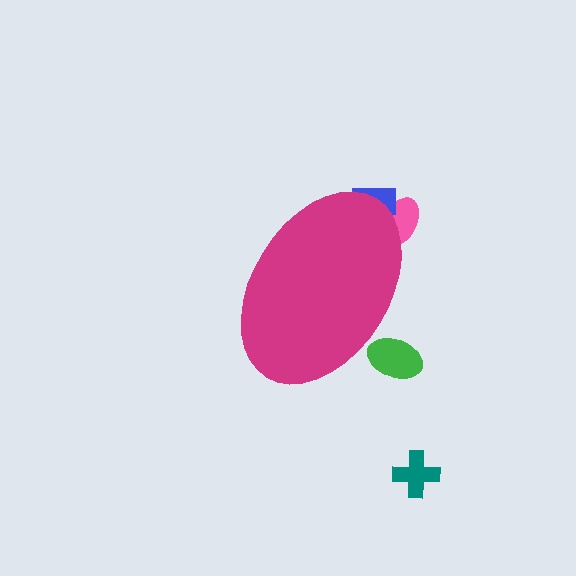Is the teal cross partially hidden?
No, the teal cross is fully visible.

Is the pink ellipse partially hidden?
Yes, the pink ellipse is partially hidden behind the magenta ellipse.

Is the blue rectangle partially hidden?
Yes, the blue rectangle is partially hidden behind the magenta ellipse.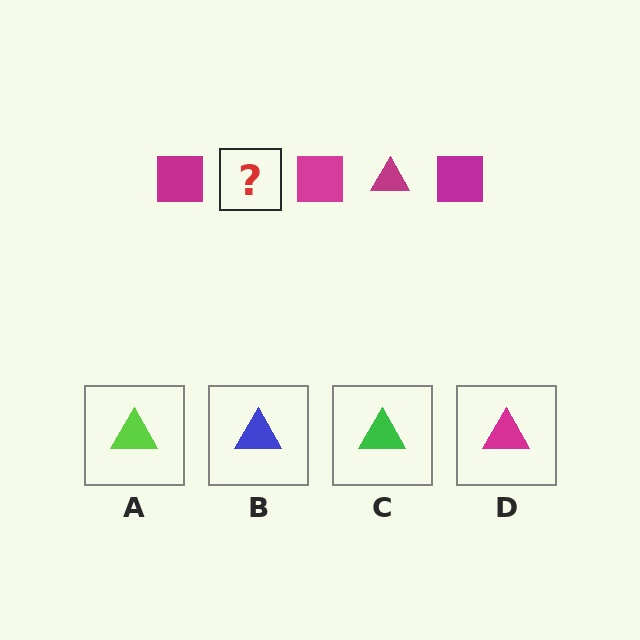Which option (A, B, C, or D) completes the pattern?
D.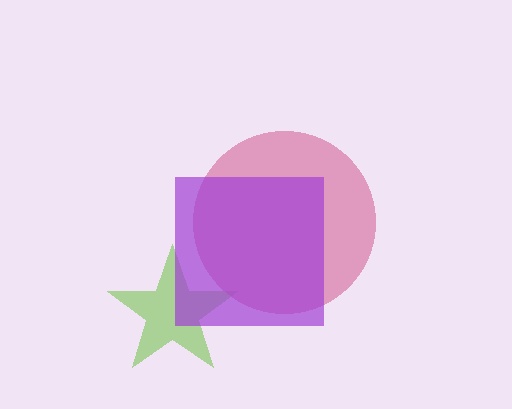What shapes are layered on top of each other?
The layered shapes are: a lime star, a pink circle, a purple square.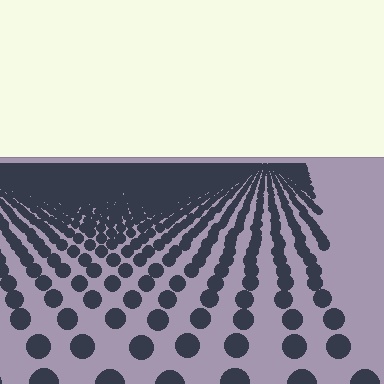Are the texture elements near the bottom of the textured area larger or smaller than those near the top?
Larger. Near the bottom, elements are closer to the viewer and appear at a bigger on-screen size.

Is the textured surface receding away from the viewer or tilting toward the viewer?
The surface is receding away from the viewer. Texture elements get smaller and denser toward the top.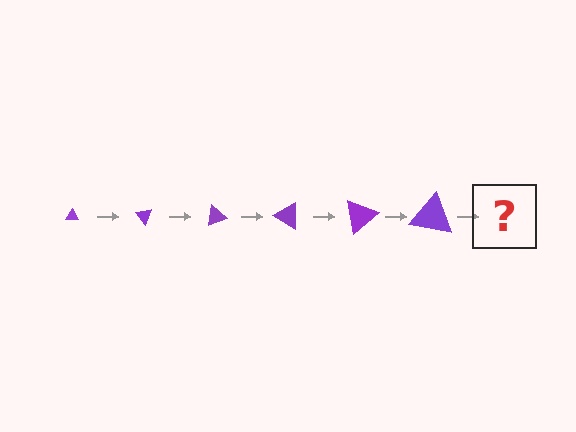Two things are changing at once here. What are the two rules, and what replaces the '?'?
The two rules are that the triangle grows larger each step and it rotates 50 degrees each step. The '?' should be a triangle, larger than the previous one and rotated 300 degrees from the start.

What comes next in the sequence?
The next element should be a triangle, larger than the previous one and rotated 300 degrees from the start.